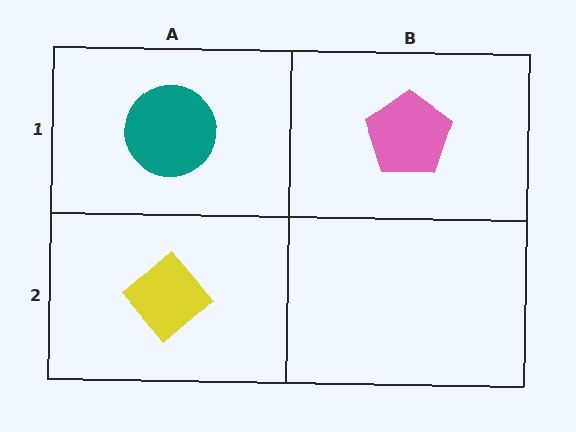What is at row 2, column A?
A yellow diamond.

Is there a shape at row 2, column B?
No, that cell is empty.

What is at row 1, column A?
A teal circle.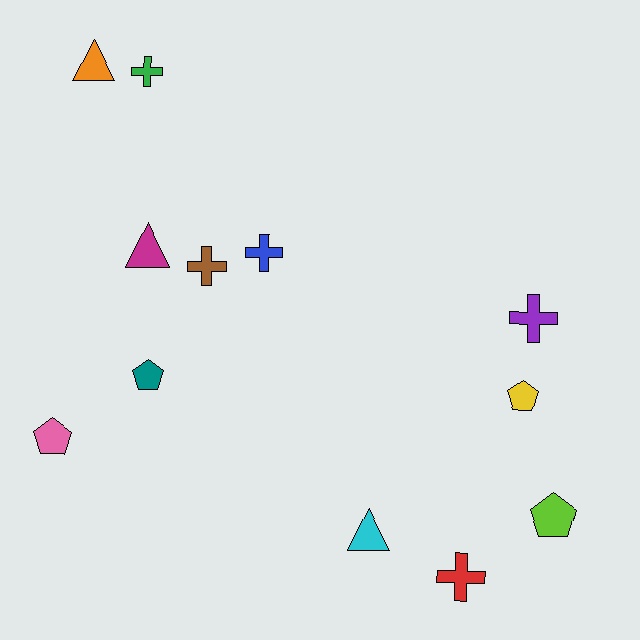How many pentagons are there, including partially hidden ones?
There are 4 pentagons.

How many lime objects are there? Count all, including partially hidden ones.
There is 1 lime object.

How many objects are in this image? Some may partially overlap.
There are 12 objects.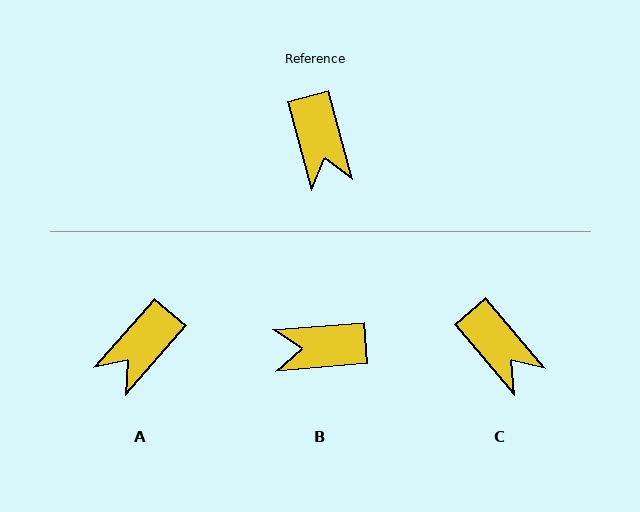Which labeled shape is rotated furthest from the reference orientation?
B, about 100 degrees away.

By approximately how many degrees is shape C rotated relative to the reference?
Approximately 25 degrees counter-clockwise.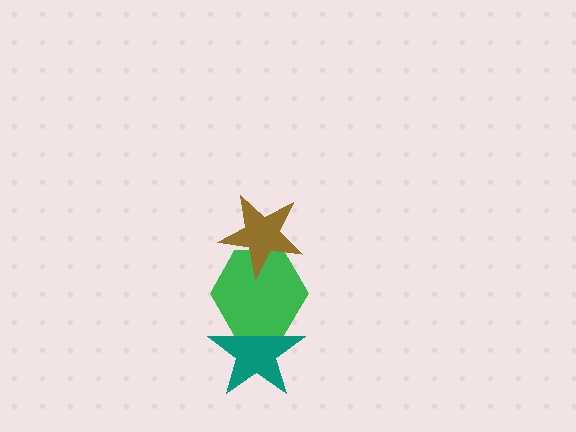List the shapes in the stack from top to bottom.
From top to bottom: the brown star, the green hexagon, the teal star.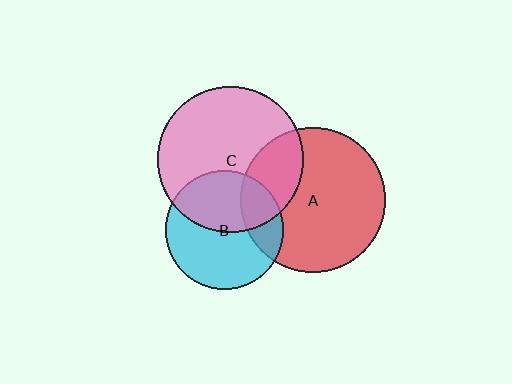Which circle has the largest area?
Circle C (pink).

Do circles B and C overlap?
Yes.